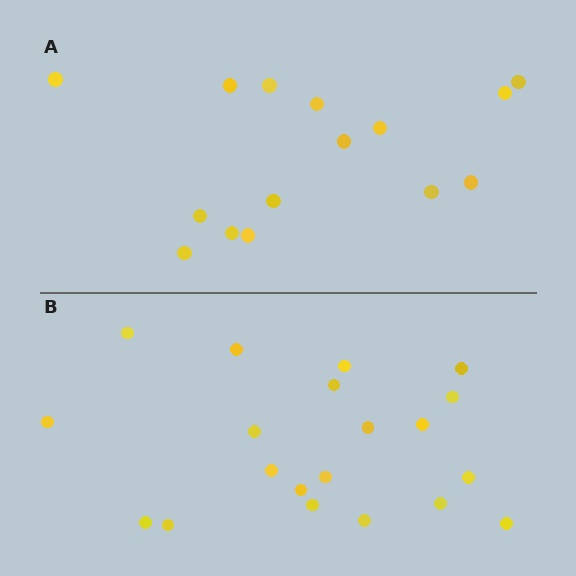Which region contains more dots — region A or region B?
Region B (the bottom region) has more dots.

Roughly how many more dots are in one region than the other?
Region B has about 5 more dots than region A.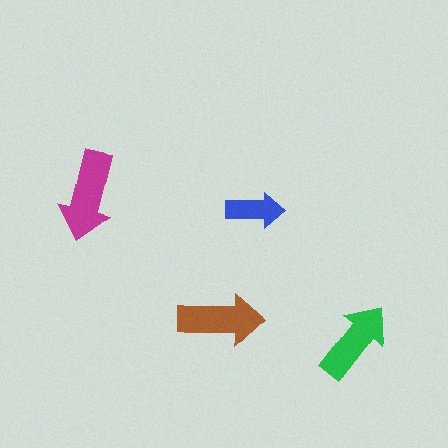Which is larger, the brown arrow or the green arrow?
The brown one.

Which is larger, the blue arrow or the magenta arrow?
The magenta one.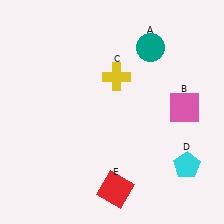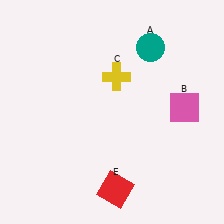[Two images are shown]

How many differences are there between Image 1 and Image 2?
There is 1 difference between the two images.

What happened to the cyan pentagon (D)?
The cyan pentagon (D) was removed in Image 2. It was in the bottom-right area of Image 1.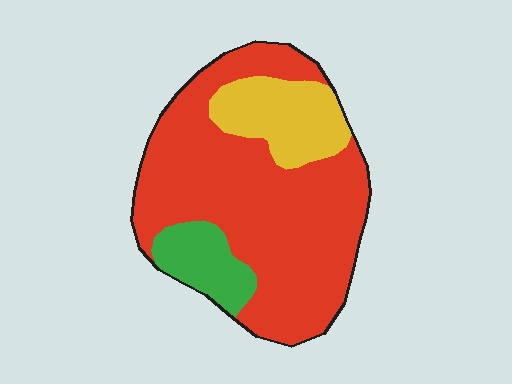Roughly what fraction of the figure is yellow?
Yellow takes up about one sixth (1/6) of the figure.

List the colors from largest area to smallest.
From largest to smallest: red, yellow, green.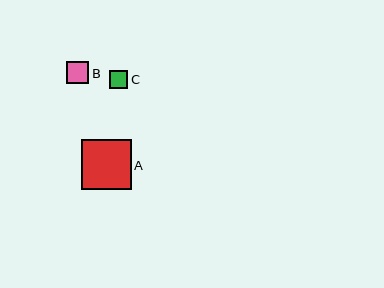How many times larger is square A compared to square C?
Square A is approximately 2.8 times the size of square C.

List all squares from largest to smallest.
From largest to smallest: A, B, C.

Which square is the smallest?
Square C is the smallest with a size of approximately 18 pixels.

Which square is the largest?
Square A is the largest with a size of approximately 50 pixels.